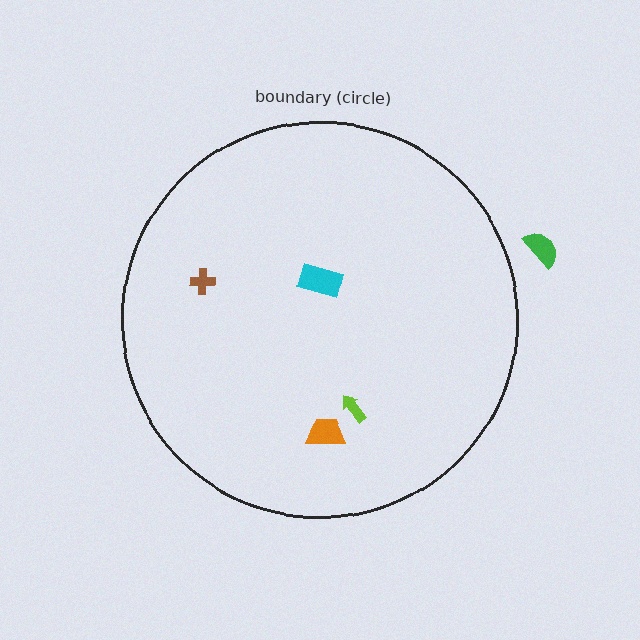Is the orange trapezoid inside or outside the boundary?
Inside.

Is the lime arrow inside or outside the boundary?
Inside.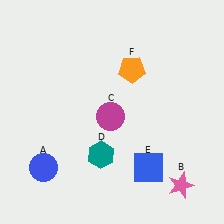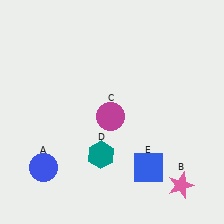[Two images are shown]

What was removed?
The orange pentagon (F) was removed in Image 2.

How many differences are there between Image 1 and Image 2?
There is 1 difference between the two images.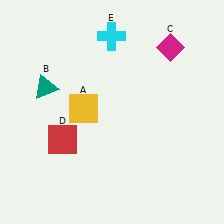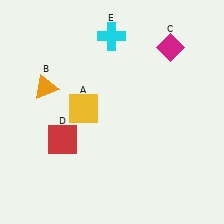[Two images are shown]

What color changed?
The triangle (B) changed from teal in Image 1 to orange in Image 2.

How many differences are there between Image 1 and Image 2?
There is 1 difference between the two images.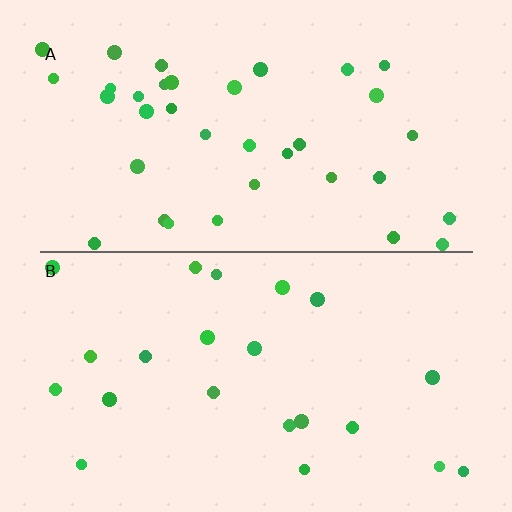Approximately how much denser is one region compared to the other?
Approximately 1.7× — region A over region B.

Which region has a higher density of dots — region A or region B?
A (the top).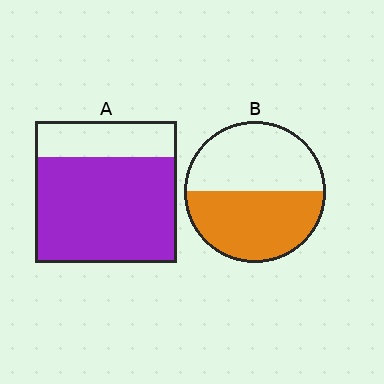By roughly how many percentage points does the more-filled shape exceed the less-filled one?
By roughly 25 percentage points (A over B).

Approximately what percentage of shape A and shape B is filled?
A is approximately 75% and B is approximately 50%.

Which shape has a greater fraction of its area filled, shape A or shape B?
Shape A.